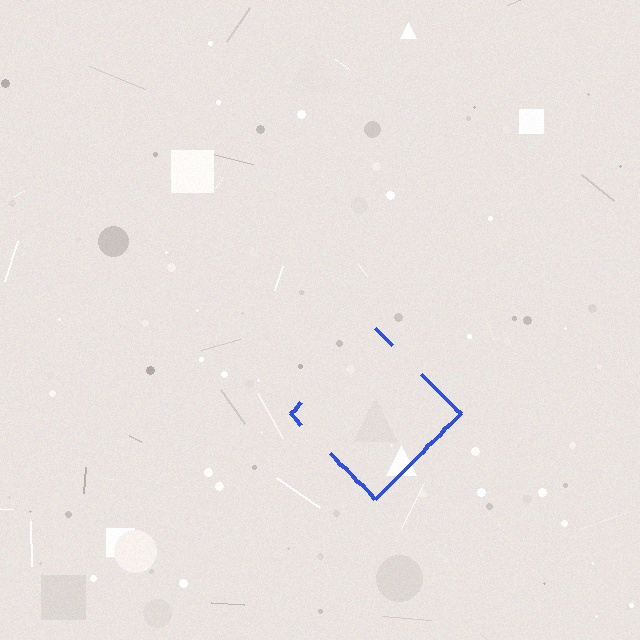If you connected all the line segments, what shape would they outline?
They would outline a diamond.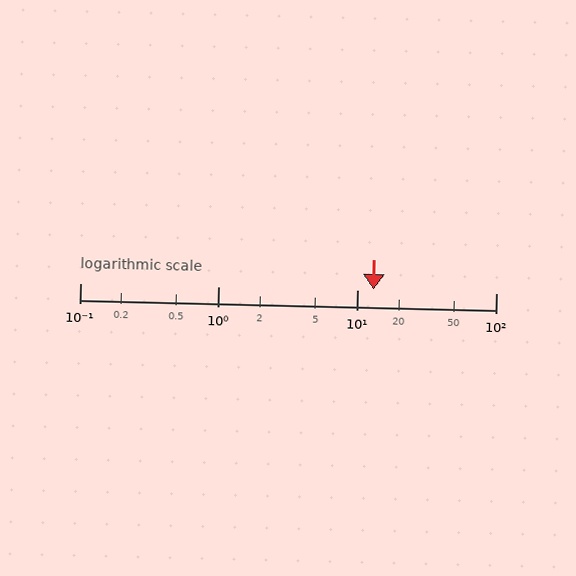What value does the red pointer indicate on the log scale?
The pointer indicates approximately 13.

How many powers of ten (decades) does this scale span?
The scale spans 3 decades, from 0.1 to 100.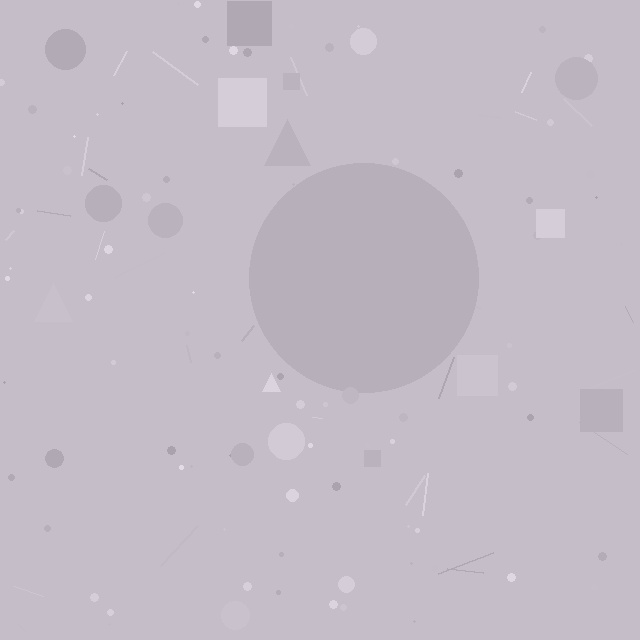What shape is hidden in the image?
A circle is hidden in the image.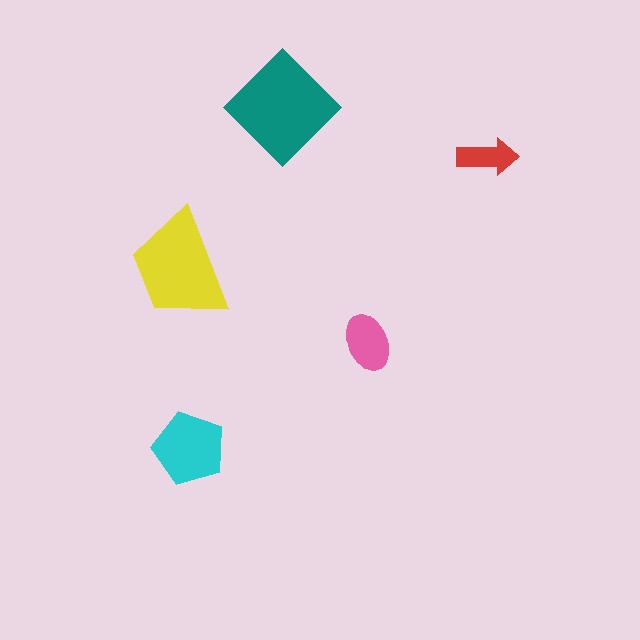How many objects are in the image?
There are 5 objects in the image.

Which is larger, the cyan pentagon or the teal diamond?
The teal diamond.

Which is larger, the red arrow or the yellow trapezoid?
The yellow trapezoid.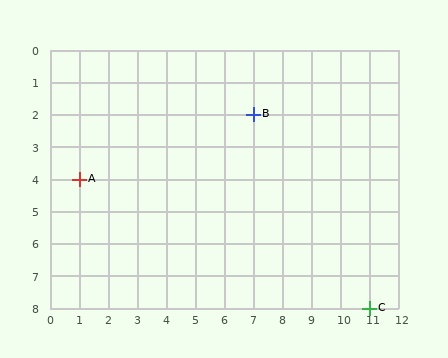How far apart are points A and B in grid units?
Points A and B are 6 columns and 2 rows apart (about 6.3 grid units diagonally).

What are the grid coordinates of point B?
Point B is at grid coordinates (7, 2).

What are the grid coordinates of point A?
Point A is at grid coordinates (1, 4).